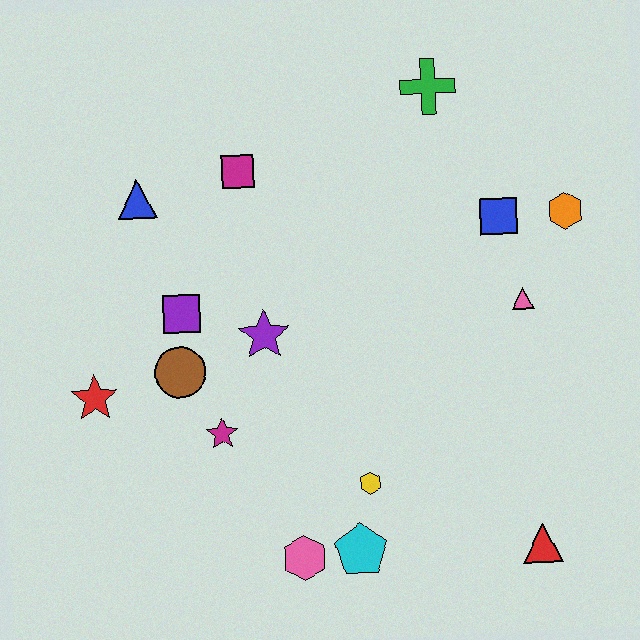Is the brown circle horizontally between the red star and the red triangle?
Yes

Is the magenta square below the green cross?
Yes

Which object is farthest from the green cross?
The pink hexagon is farthest from the green cross.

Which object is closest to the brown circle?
The purple square is closest to the brown circle.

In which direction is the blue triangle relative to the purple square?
The blue triangle is above the purple square.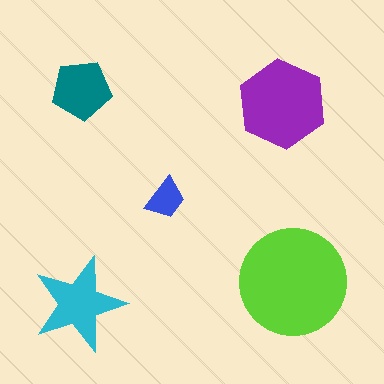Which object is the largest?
The lime circle.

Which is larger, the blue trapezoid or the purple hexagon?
The purple hexagon.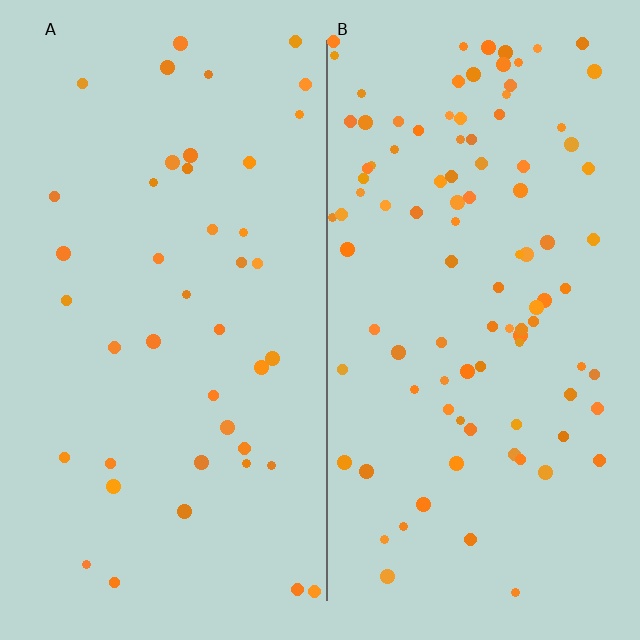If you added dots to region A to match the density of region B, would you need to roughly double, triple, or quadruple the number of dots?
Approximately double.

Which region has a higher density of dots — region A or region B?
B (the right).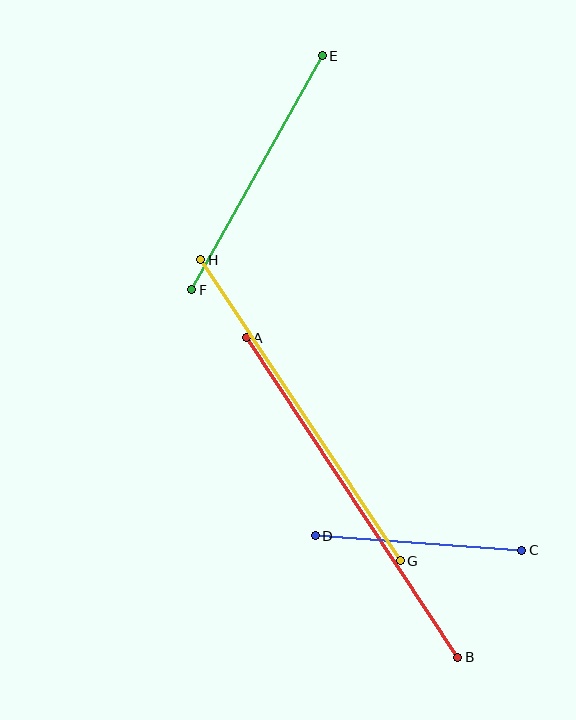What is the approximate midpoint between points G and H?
The midpoint is at approximately (300, 410) pixels.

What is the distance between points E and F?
The distance is approximately 268 pixels.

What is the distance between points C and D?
The distance is approximately 207 pixels.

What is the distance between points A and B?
The distance is approximately 383 pixels.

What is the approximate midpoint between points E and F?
The midpoint is at approximately (257, 173) pixels.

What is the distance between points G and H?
The distance is approximately 361 pixels.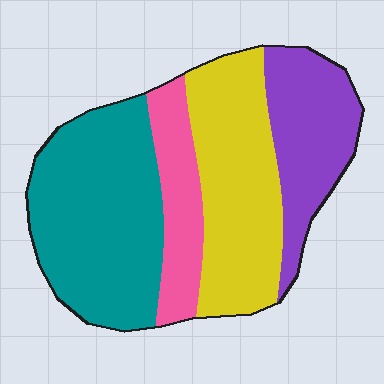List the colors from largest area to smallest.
From largest to smallest: teal, yellow, purple, pink.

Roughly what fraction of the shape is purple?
Purple covers around 20% of the shape.